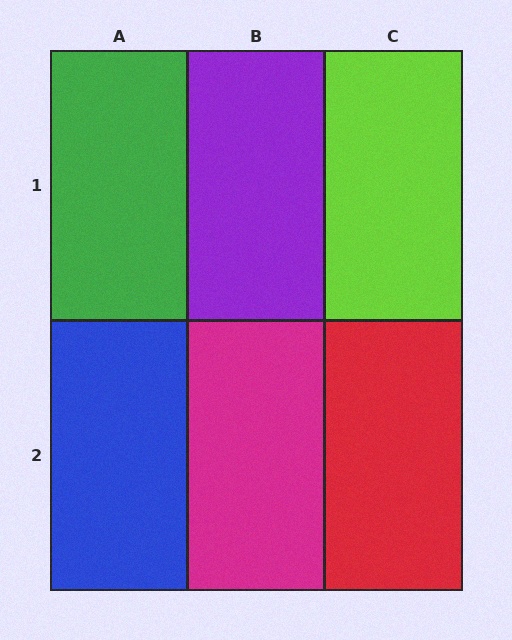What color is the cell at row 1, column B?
Purple.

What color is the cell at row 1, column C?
Lime.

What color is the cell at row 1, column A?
Green.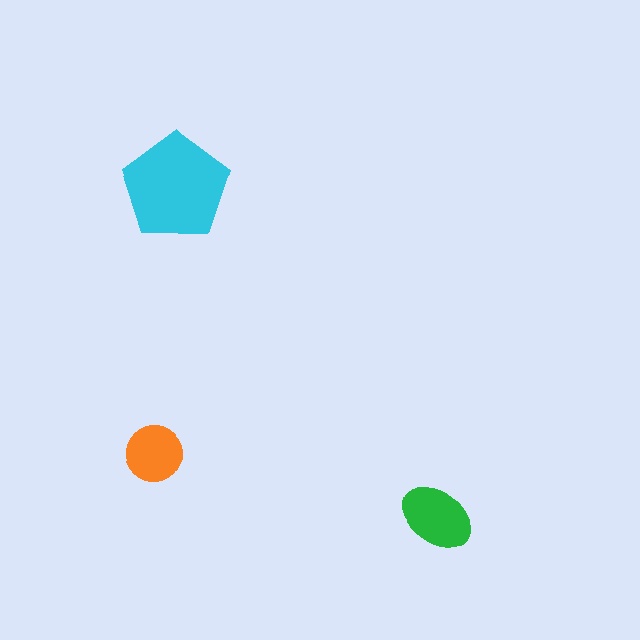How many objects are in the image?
There are 3 objects in the image.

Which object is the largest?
The cyan pentagon.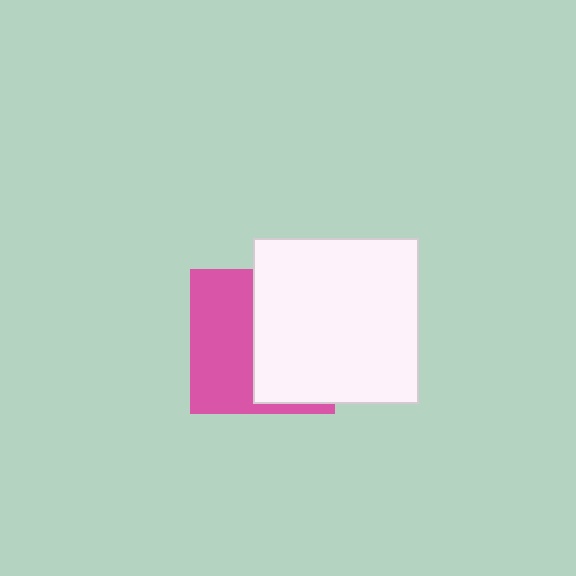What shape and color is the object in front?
The object in front is a white square.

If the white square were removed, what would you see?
You would see the complete pink square.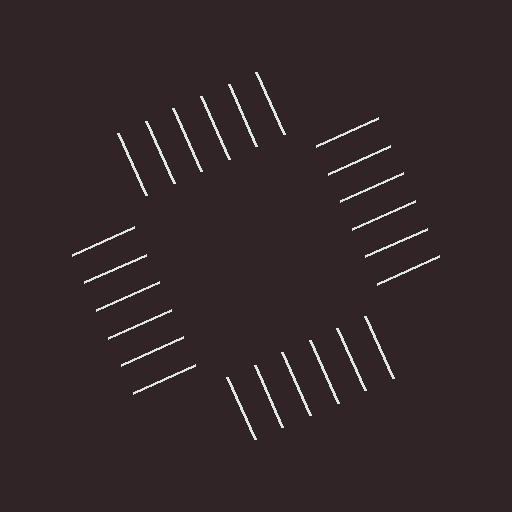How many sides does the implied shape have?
4 sides — the line-ends trace a square.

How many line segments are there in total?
24 — 6 along each of the 4 edges.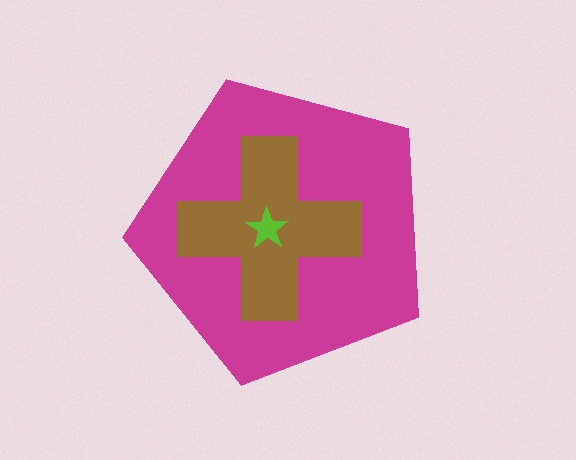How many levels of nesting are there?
3.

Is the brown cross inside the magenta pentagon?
Yes.